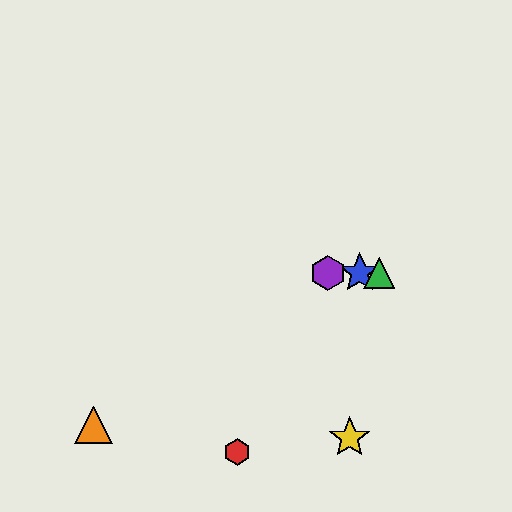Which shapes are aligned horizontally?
The blue star, the green triangle, the purple hexagon are aligned horizontally.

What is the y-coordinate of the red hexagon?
The red hexagon is at y≈452.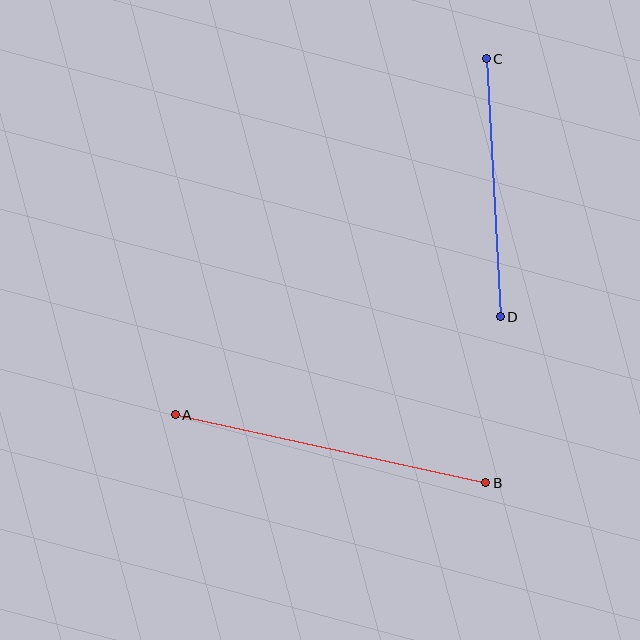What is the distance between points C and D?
The distance is approximately 258 pixels.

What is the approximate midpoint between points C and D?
The midpoint is at approximately (493, 188) pixels.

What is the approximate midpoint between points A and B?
The midpoint is at approximately (330, 449) pixels.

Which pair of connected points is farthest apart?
Points A and B are farthest apart.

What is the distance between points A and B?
The distance is approximately 318 pixels.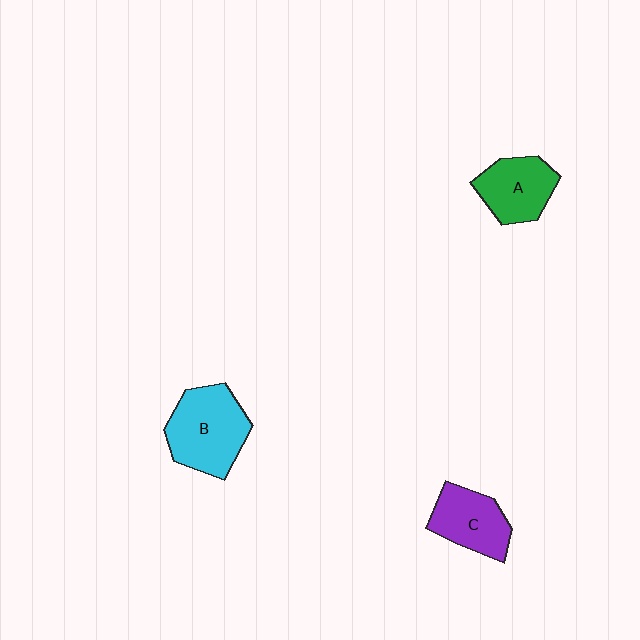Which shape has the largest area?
Shape B (cyan).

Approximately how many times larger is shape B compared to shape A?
Approximately 1.4 times.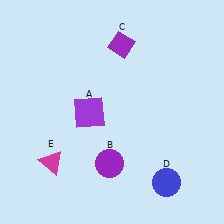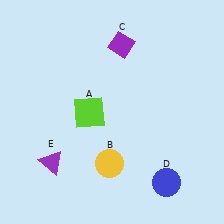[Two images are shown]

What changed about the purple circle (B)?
In Image 1, B is purple. In Image 2, it changed to yellow.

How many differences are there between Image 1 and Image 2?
There are 3 differences between the two images.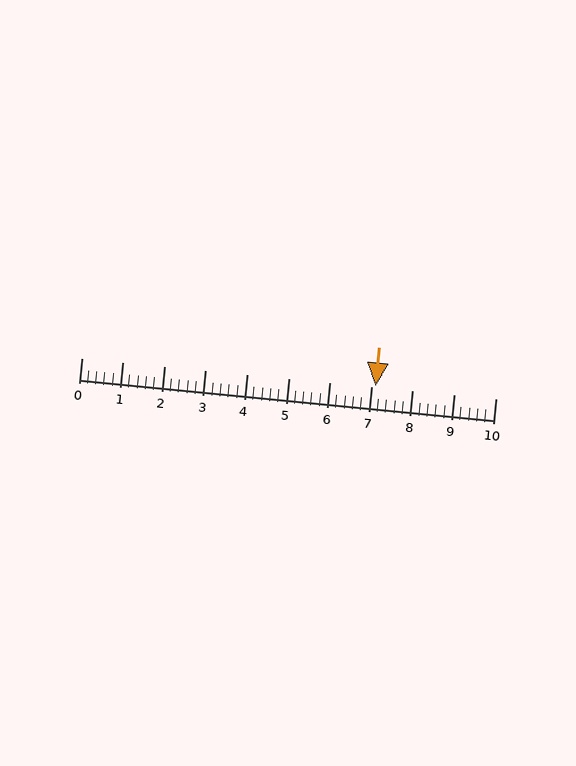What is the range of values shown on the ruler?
The ruler shows values from 0 to 10.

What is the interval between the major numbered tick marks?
The major tick marks are spaced 1 units apart.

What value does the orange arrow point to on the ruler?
The orange arrow points to approximately 7.1.